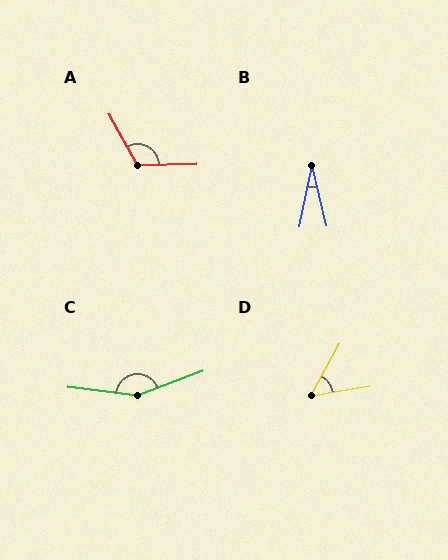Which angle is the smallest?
B, at approximately 25 degrees.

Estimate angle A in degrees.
Approximately 118 degrees.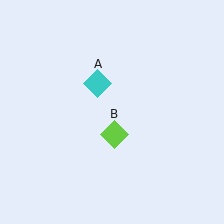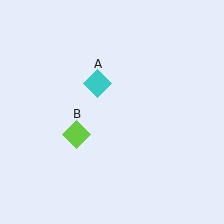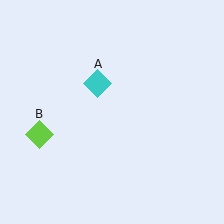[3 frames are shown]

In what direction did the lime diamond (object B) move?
The lime diamond (object B) moved left.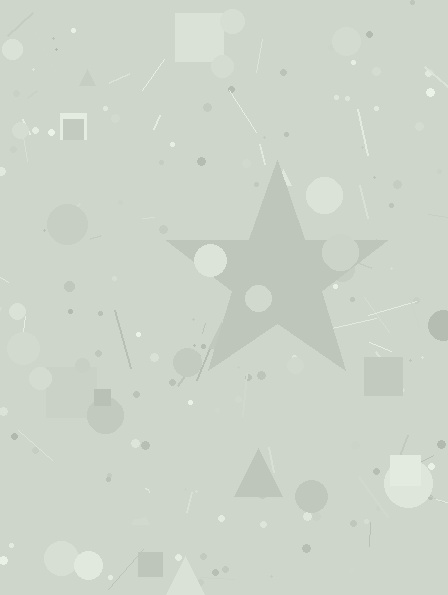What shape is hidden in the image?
A star is hidden in the image.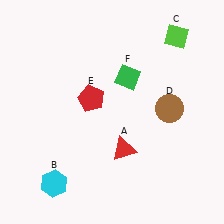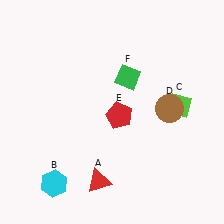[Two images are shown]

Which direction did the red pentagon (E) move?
The red pentagon (E) moved right.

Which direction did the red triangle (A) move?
The red triangle (A) moved down.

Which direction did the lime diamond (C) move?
The lime diamond (C) moved down.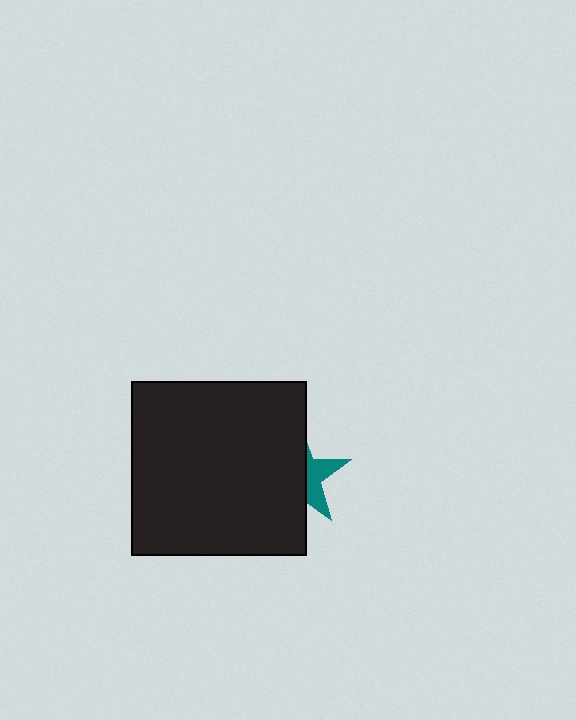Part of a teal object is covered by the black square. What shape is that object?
It is a star.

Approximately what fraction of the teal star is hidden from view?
Roughly 66% of the teal star is hidden behind the black square.